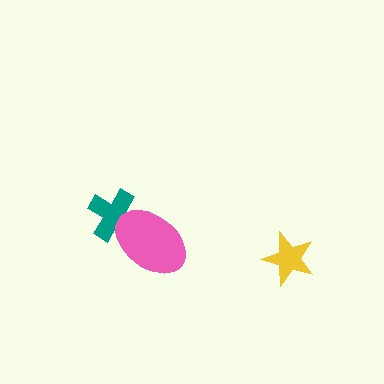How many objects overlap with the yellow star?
0 objects overlap with the yellow star.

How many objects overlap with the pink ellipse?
1 object overlaps with the pink ellipse.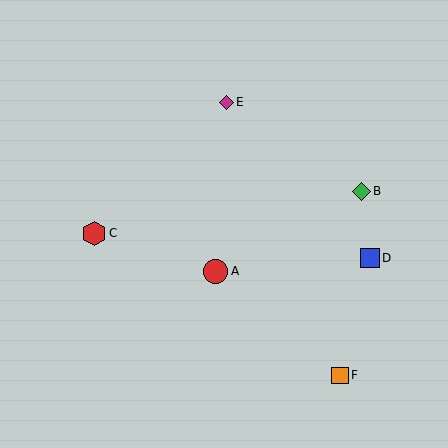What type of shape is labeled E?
Shape E is a magenta diamond.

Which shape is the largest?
The red circle (labeled A) is the largest.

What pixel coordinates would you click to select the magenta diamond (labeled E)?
Click at (226, 102) to select the magenta diamond E.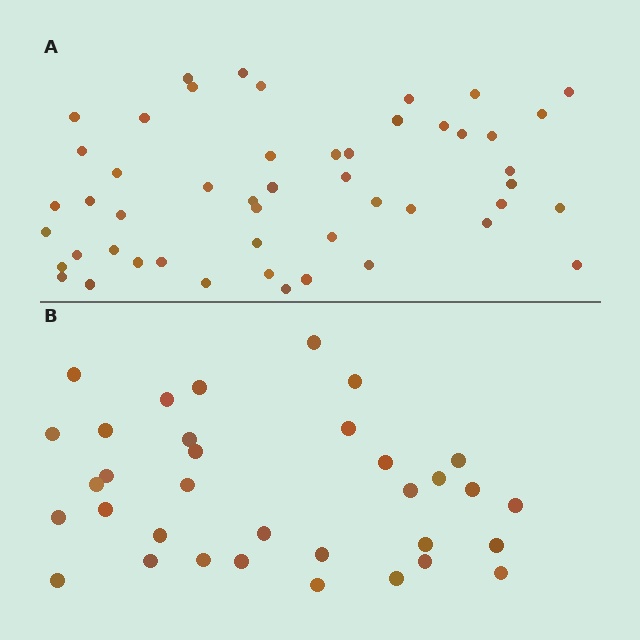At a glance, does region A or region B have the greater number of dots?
Region A (the top region) has more dots.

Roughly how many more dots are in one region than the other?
Region A has approximately 15 more dots than region B.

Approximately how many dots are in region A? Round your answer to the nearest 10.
About 50 dots.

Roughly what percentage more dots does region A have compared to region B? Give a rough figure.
About 45% more.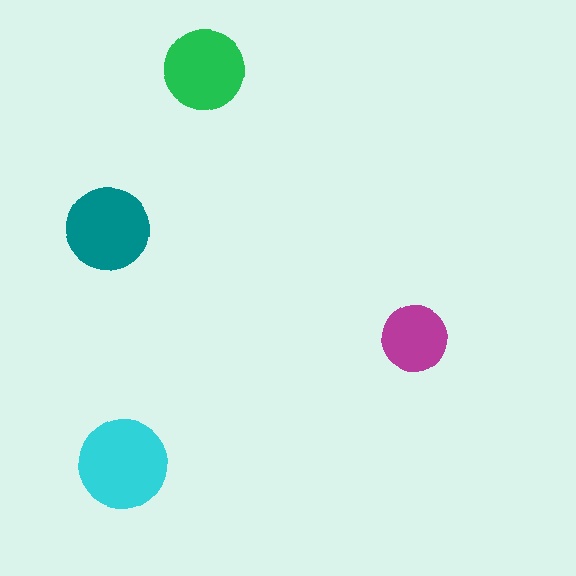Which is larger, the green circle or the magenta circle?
The green one.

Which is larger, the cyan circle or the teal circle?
The cyan one.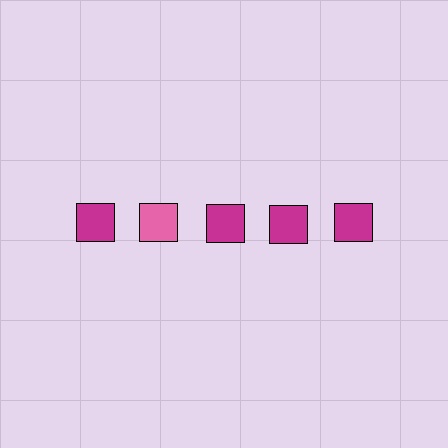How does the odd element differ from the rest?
It has a different color: pink instead of magenta.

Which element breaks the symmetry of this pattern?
The pink square in the top row, second from left column breaks the symmetry. All other shapes are magenta squares.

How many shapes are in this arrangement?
There are 5 shapes arranged in a grid pattern.